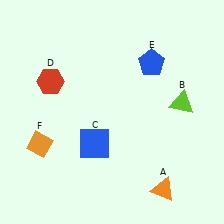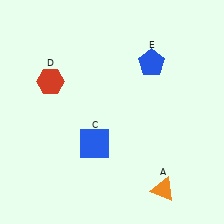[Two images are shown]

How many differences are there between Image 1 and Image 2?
There are 2 differences between the two images.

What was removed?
The lime triangle (B), the orange diamond (F) were removed in Image 2.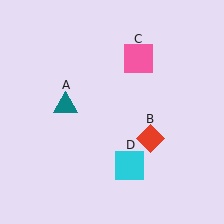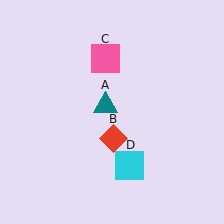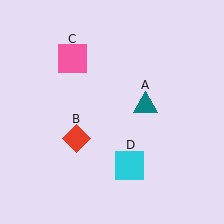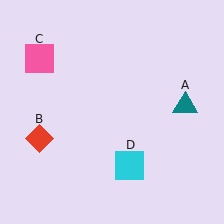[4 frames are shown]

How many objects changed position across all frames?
3 objects changed position: teal triangle (object A), red diamond (object B), pink square (object C).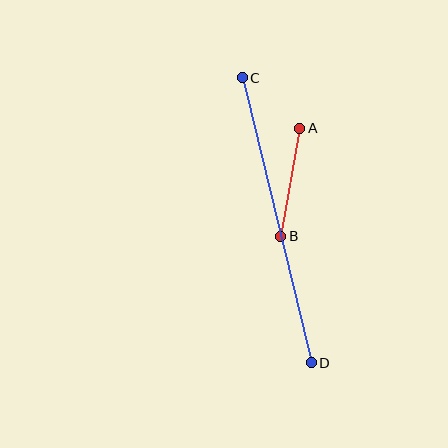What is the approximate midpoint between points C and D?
The midpoint is at approximately (277, 220) pixels.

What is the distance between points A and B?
The distance is approximately 110 pixels.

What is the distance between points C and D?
The distance is approximately 294 pixels.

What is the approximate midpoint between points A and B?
The midpoint is at approximately (290, 182) pixels.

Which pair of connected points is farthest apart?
Points C and D are farthest apart.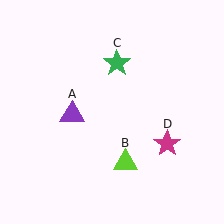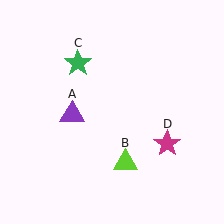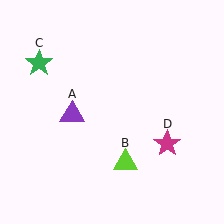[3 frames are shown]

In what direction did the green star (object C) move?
The green star (object C) moved left.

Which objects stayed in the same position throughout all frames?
Purple triangle (object A) and lime triangle (object B) and magenta star (object D) remained stationary.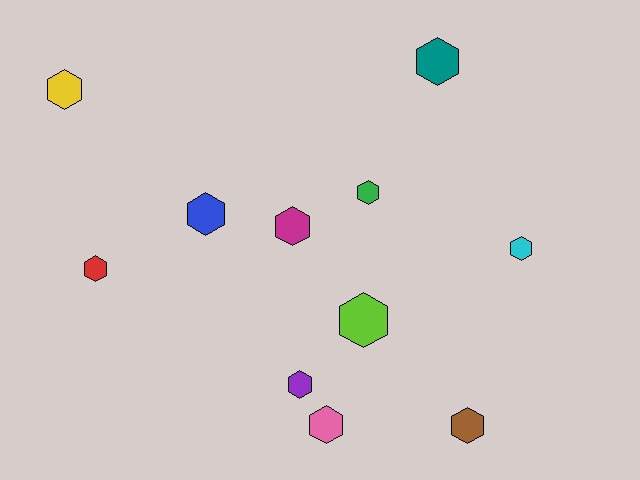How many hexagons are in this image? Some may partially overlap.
There are 11 hexagons.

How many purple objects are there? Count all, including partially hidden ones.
There is 1 purple object.